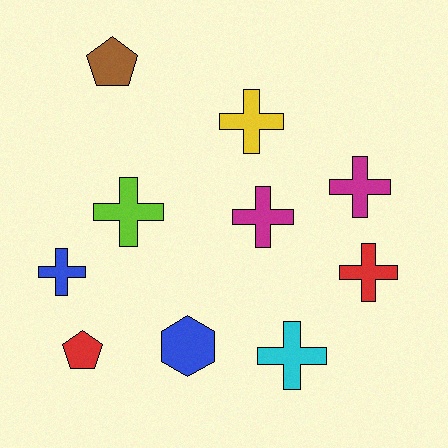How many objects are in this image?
There are 10 objects.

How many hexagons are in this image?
There is 1 hexagon.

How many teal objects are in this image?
There are no teal objects.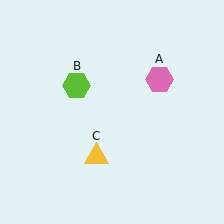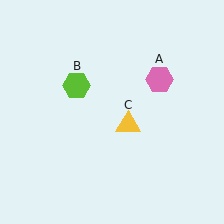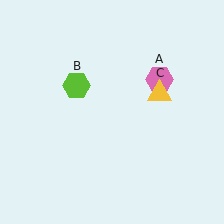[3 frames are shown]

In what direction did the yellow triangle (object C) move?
The yellow triangle (object C) moved up and to the right.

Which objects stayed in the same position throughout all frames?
Pink hexagon (object A) and lime hexagon (object B) remained stationary.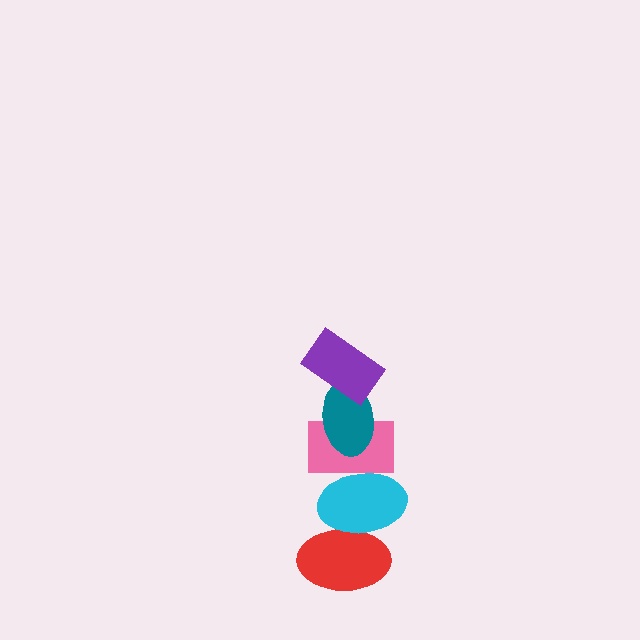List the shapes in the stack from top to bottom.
From top to bottom: the purple rectangle, the teal ellipse, the pink rectangle, the cyan ellipse, the red ellipse.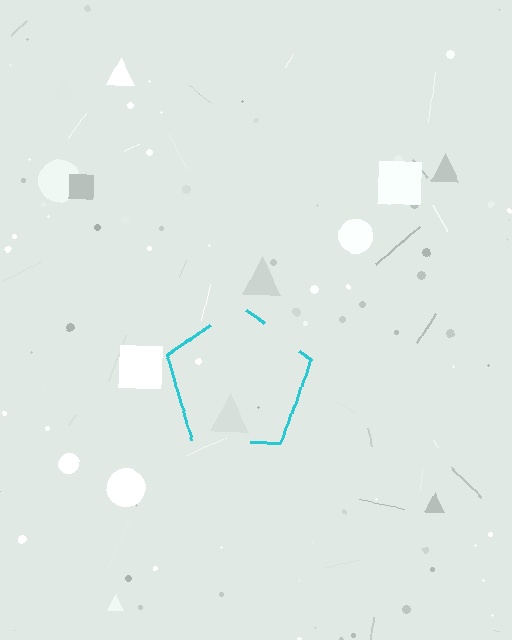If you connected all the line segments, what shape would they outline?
They would outline a pentagon.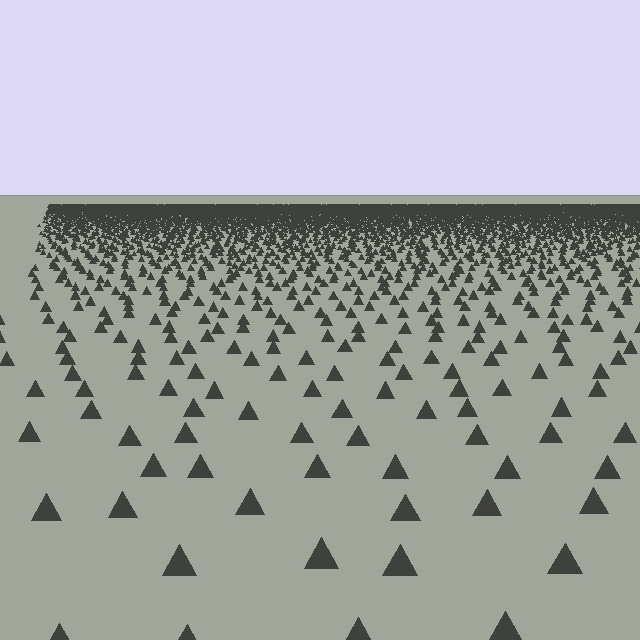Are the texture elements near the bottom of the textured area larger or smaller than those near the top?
Larger. Near the bottom, elements are closer to the viewer and appear at a bigger on-screen size.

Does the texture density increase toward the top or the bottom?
Density increases toward the top.